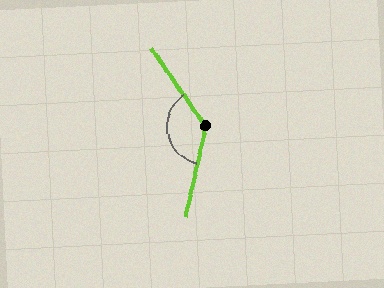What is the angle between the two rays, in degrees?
Approximately 133 degrees.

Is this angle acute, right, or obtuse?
It is obtuse.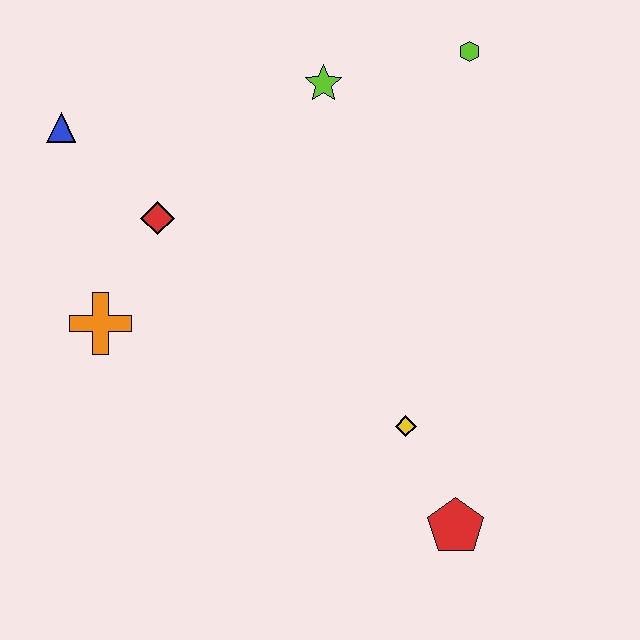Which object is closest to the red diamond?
The orange cross is closest to the red diamond.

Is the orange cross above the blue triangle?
No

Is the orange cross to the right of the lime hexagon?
No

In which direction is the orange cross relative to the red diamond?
The orange cross is below the red diamond.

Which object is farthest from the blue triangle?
The red pentagon is farthest from the blue triangle.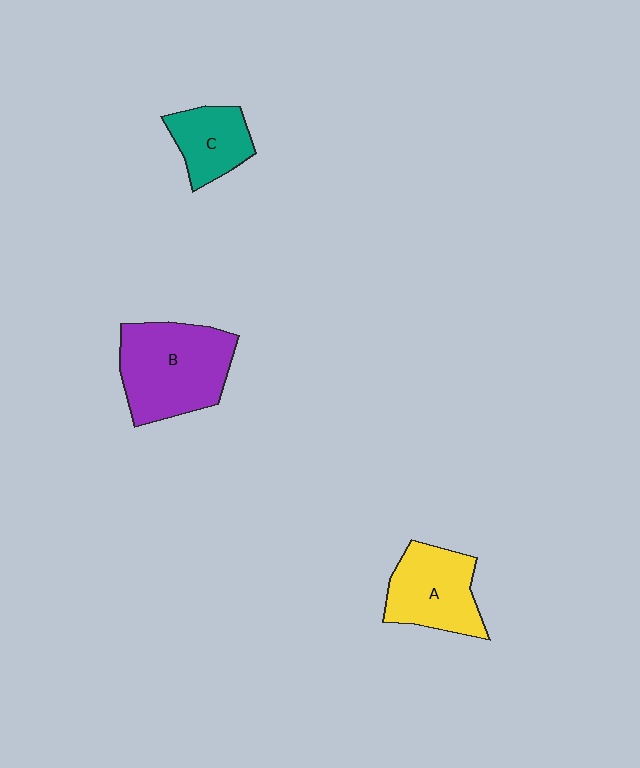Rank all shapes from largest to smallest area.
From largest to smallest: B (purple), A (yellow), C (teal).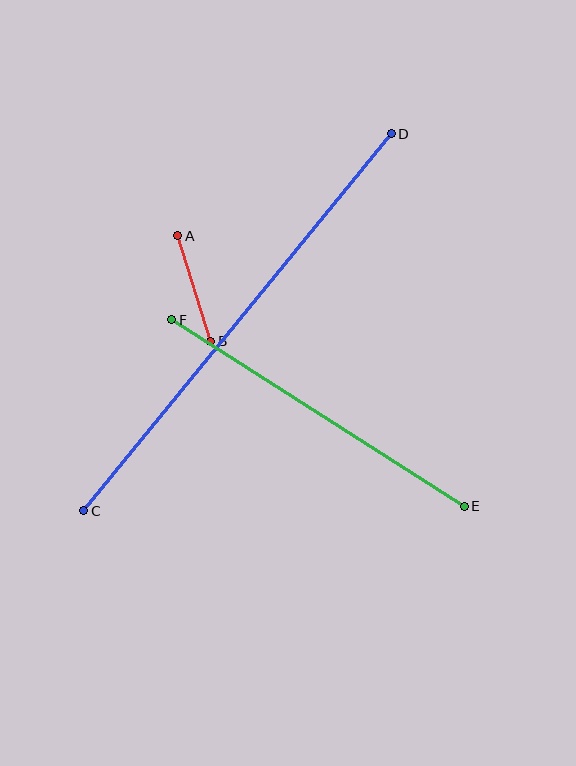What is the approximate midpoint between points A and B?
The midpoint is at approximately (194, 288) pixels.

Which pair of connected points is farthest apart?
Points C and D are farthest apart.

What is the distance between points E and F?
The distance is approximately 347 pixels.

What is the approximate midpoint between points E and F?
The midpoint is at approximately (318, 413) pixels.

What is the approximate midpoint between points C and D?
The midpoint is at approximately (238, 322) pixels.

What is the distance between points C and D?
The distance is approximately 487 pixels.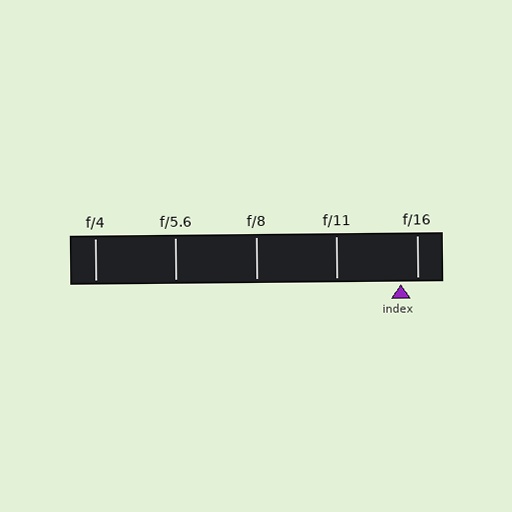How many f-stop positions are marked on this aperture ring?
There are 5 f-stop positions marked.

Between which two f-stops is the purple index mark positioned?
The index mark is between f/11 and f/16.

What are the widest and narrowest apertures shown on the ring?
The widest aperture shown is f/4 and the narrowest is f/16.